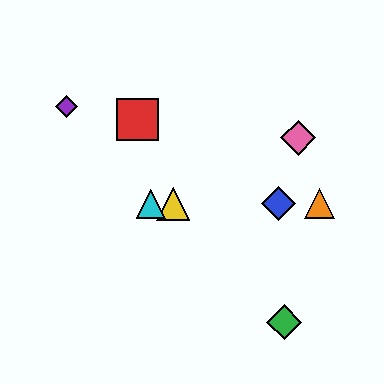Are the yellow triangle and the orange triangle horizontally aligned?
Yes, both are at y≈204.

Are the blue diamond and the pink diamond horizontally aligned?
No, the blue diamond is at y≈204 and the pink diamond is at y≈138.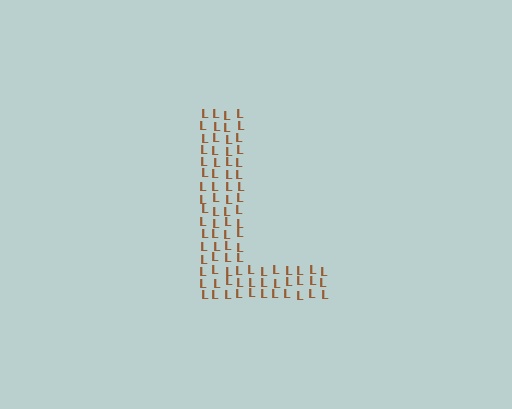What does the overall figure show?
The overall figure shows the letter L.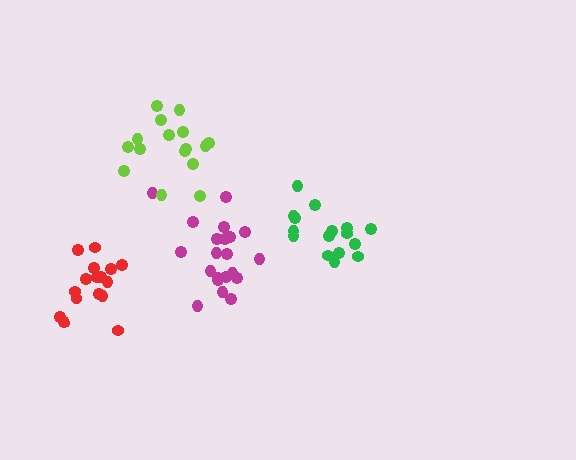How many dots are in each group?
Group 1: 21 dots, Group 2: 16 dots, Group 3: 17 dots, Group 4: 16 dots (70 total).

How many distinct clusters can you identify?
There are 4 distinct clusters.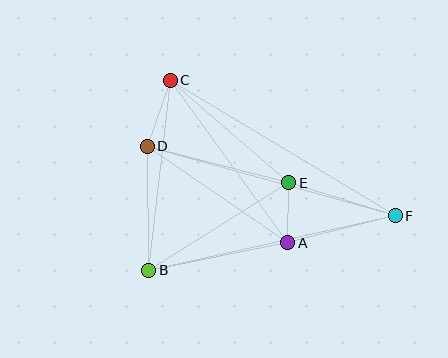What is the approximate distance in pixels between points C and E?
The distance between C and E is approximately 157 pixels.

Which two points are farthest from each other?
Points C and F are farthest from each other.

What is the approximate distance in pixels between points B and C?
The distance between B and C is approximately 191 pixels.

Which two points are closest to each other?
Points A and E are closest to each other.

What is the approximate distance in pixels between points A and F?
The distance between A and F is approximately 110 pixels.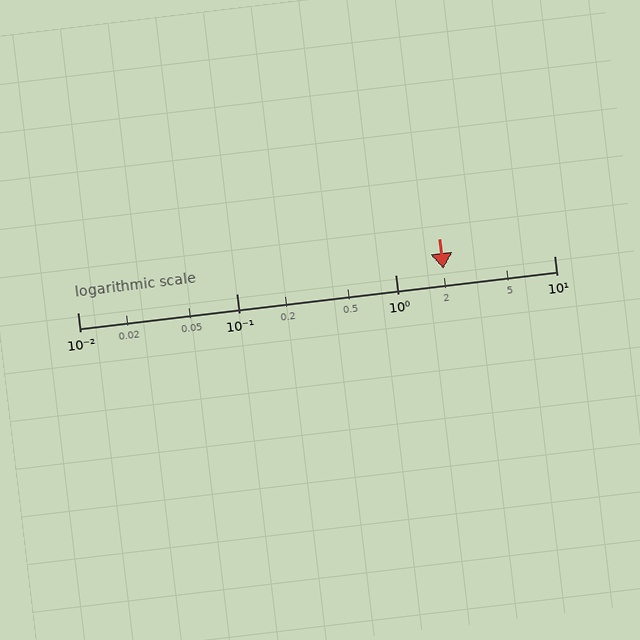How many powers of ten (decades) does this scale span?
The scale spans 3 decades, from 0.01 to 10.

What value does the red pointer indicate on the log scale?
The pointer indicates approximately 2.